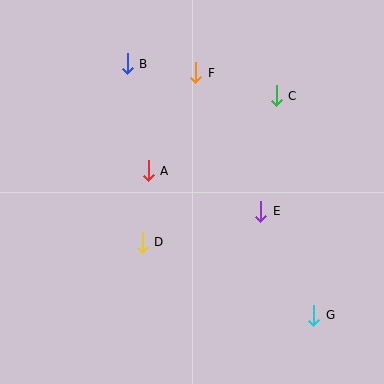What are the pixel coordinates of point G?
Point G is at (314, 315).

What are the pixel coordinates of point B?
Point B is at (127, 64).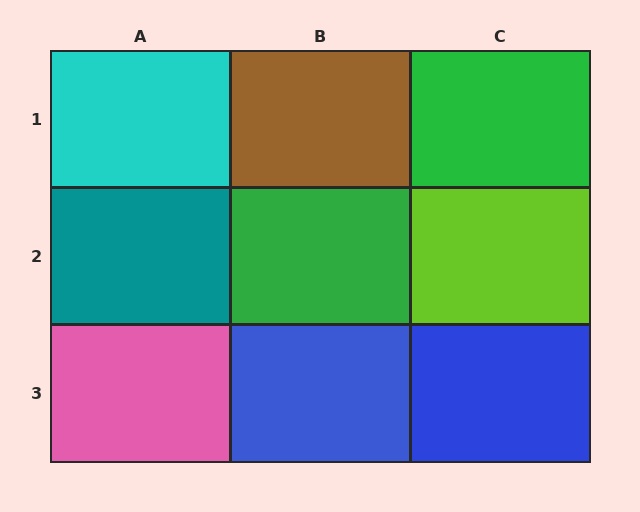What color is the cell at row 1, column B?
Brown.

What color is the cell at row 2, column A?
Teal.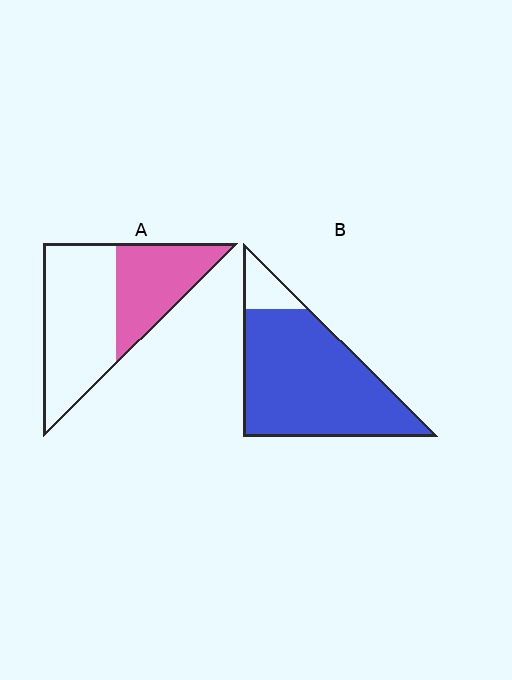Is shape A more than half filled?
No.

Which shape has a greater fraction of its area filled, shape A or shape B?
Shape B.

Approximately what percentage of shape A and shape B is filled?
A is approximately 40% and B is approximately 90%.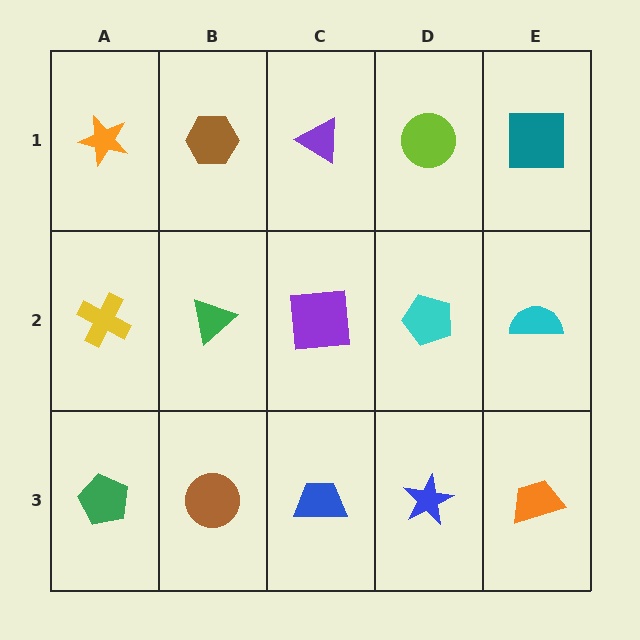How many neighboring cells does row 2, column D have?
4.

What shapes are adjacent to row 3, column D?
A cyan pentagon (row 2, column D), a blue trapezoid (row 3, column C), an orange trapezoid (row 3, column E).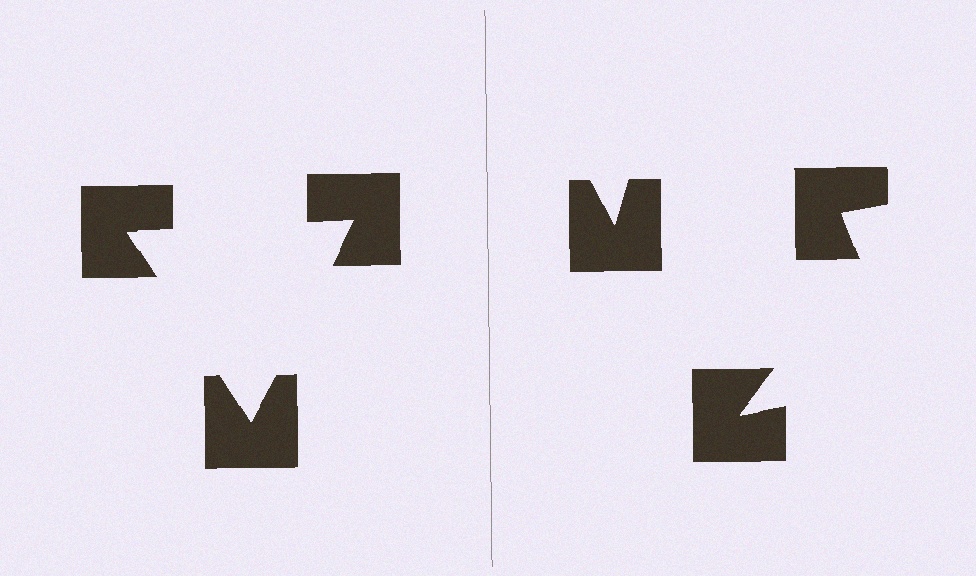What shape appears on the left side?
An illusory triangle.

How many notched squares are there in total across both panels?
6 — 3 on each side.